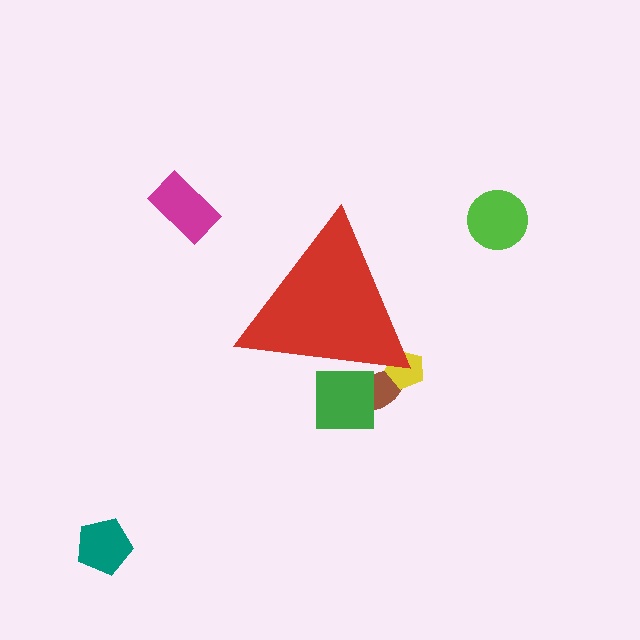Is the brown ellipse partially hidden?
Yes, the brown ellipse is partially hidden behind the red triangle.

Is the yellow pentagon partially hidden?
Yes, the yellow pentagon is partially hidden behind the red triangle.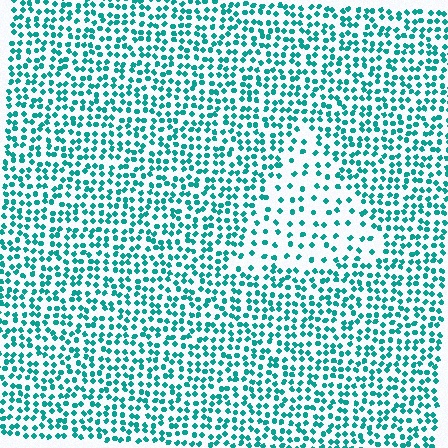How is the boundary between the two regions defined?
The boundary is defined by a change in element density (approximately 2.2x ratio). All elements are the same color, size, and shape.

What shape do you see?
I see a triangle.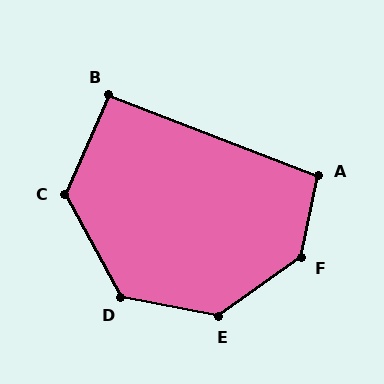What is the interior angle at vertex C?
Approximately 127 degrees (obtuse).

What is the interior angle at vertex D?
Approximately 130 degrees (obtuse).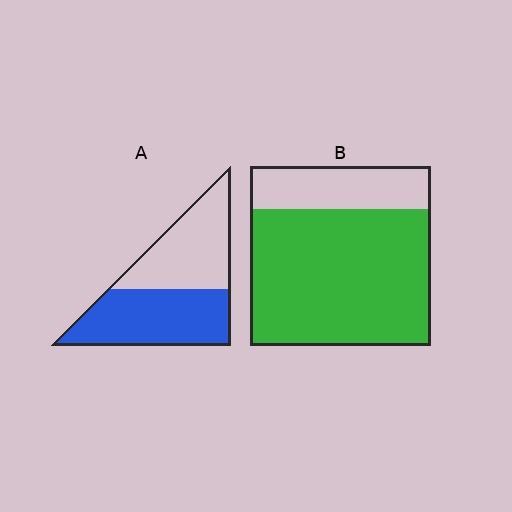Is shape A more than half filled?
Roughly half.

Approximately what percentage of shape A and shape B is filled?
A is approximately 55% and B is approximately 75%.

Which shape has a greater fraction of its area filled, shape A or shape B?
Shape B.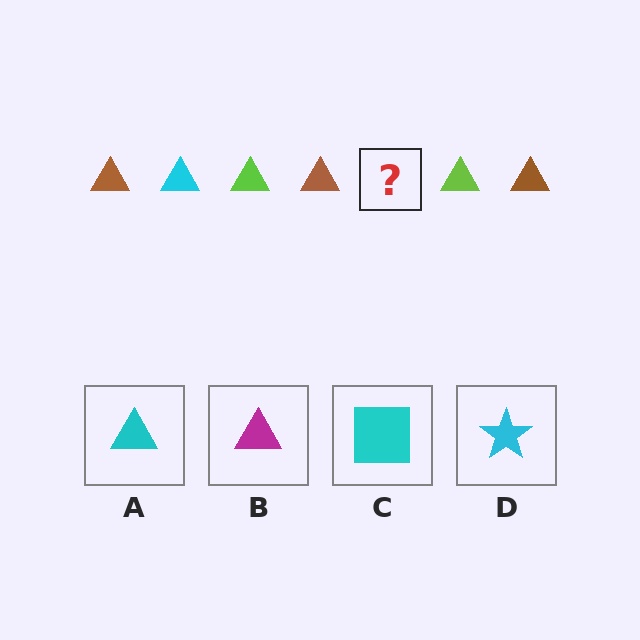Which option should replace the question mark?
Option A.